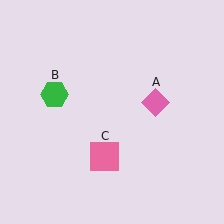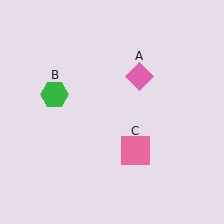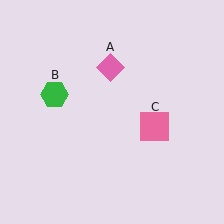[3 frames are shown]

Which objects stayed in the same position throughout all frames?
Green hexagon (object B) remained stationary.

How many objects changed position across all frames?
2 objects changed position: pink diamond (object A), pink square (object C).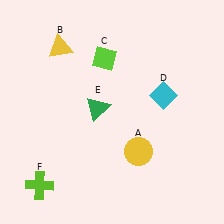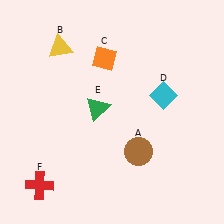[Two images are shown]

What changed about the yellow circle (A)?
In Image 1, A is yellow. In Image 2, it changed to brown.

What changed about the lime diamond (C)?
In Image 1, C is lime. In Image 2, it changed to orange.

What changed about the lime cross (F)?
In Image 1, F is lime. In Image 2, it changed to red.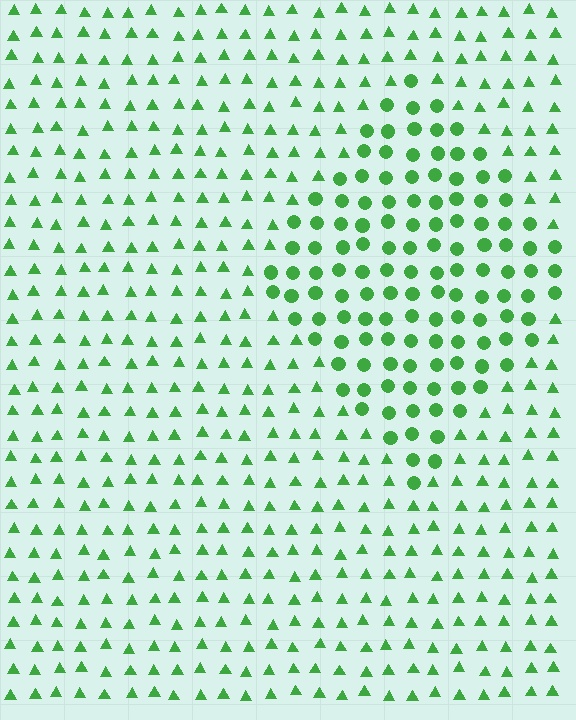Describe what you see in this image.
The image is filled with small green elements arranged in a uniform grid. A diamond-shaped region contains circles, while the surrounding area contains triangles. The boundary is defined purely by the change in element shape.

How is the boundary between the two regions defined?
The boundary is defined by a change in element shape: circles inside vs. triangles outside. All elements share the same color and spacing.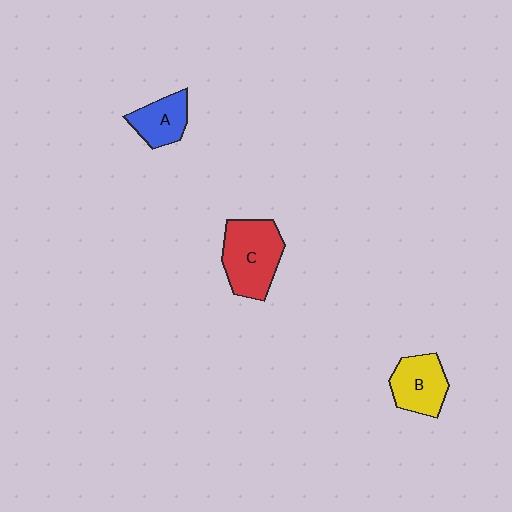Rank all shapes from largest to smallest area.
From largest to smallest: C (red), B (yellow), A (blue).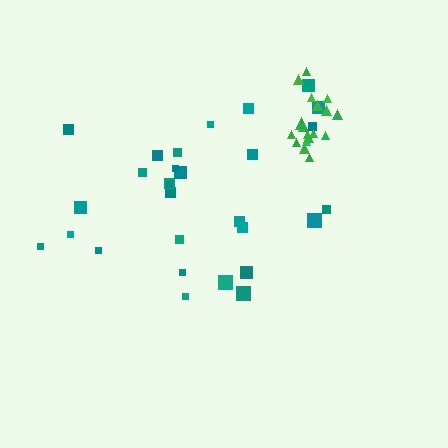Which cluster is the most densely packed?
Green.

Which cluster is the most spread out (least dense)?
Teal.